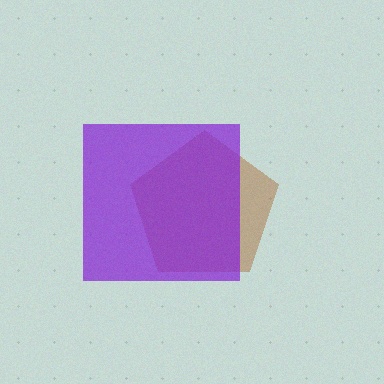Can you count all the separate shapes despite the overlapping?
Yes, there are 2 separate shapes.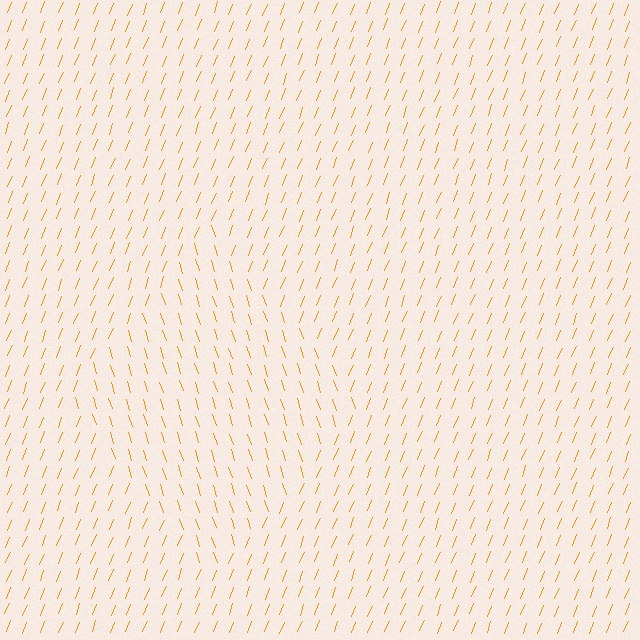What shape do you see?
I see a diamond.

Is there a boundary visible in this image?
Yes, there is a texture boundary formed by a change in line orientation.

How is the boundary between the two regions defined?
The boundary is defined purely by a change in line orientation (approximately 40 degrees difference). All lines are the same color and thickness.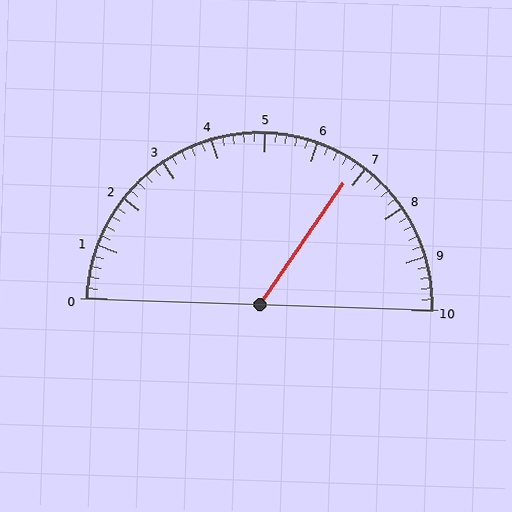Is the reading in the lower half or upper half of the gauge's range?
The reading is in the upper half of the range (0 to 10).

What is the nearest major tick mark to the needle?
The nearest major tick mark is 7.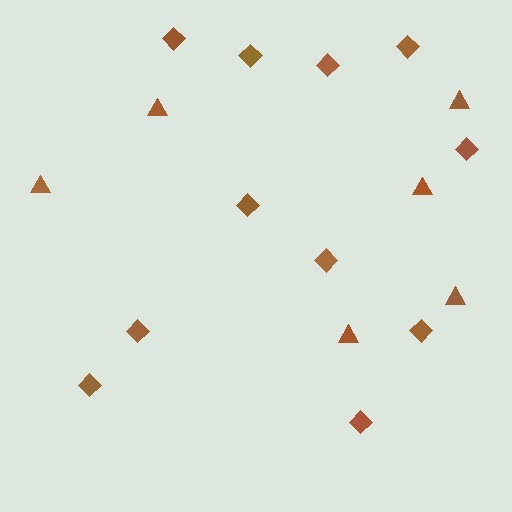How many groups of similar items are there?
There are 2 groups: one group of triangles (6) and one group of diamonds (11).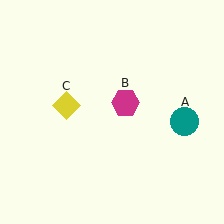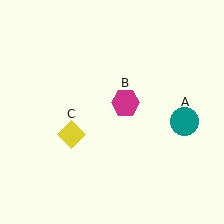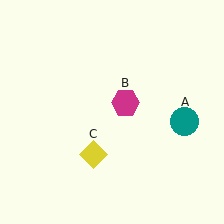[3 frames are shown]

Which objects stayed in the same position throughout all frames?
Teal circle (object A) and magenta hexagon (object B) remained stationary.